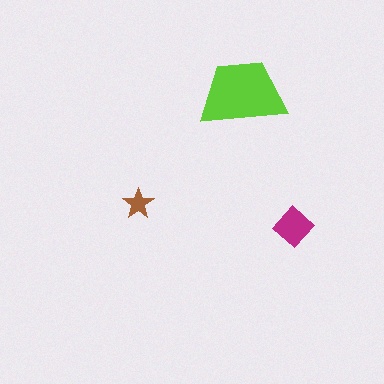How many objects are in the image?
There are 3 objects in the image.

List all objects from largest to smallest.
The lime trapezoid, the magenta diamond, the brown star.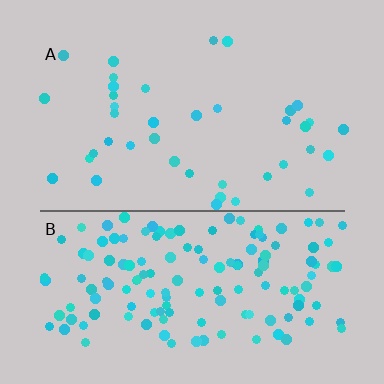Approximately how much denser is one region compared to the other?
Approximately 3.8× — region B over region A.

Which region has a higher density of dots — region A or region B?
B (the bottom).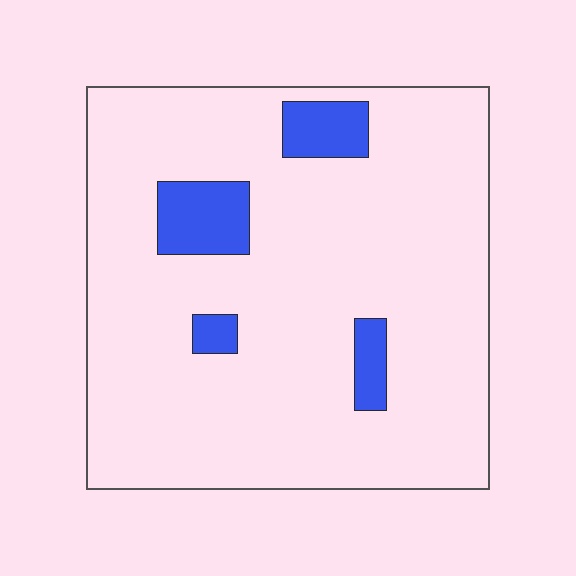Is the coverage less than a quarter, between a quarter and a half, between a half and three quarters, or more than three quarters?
Less than a quarter.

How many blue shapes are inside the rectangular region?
4.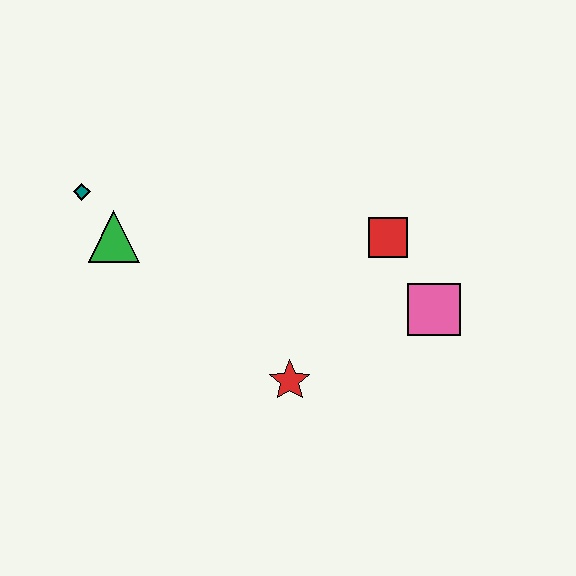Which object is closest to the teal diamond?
The green triangle is closest to the teal diamond.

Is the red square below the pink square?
No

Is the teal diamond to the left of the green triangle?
Yes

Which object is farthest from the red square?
The teal diamond is farthest from the red square.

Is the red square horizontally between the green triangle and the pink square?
Yes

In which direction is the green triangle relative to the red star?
The green triangle is to the left of the red star.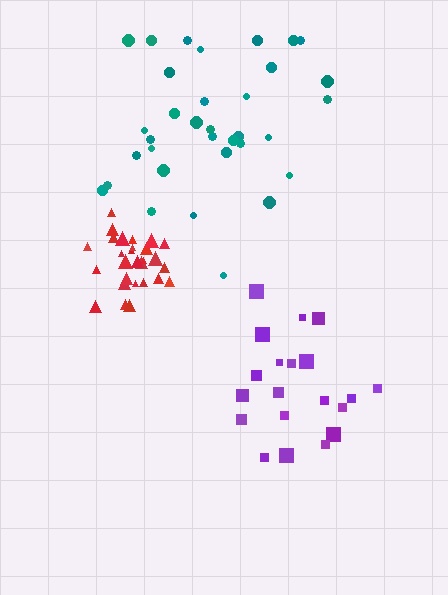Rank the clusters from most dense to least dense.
red, teal, purple.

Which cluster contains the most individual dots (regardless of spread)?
Teal (34).